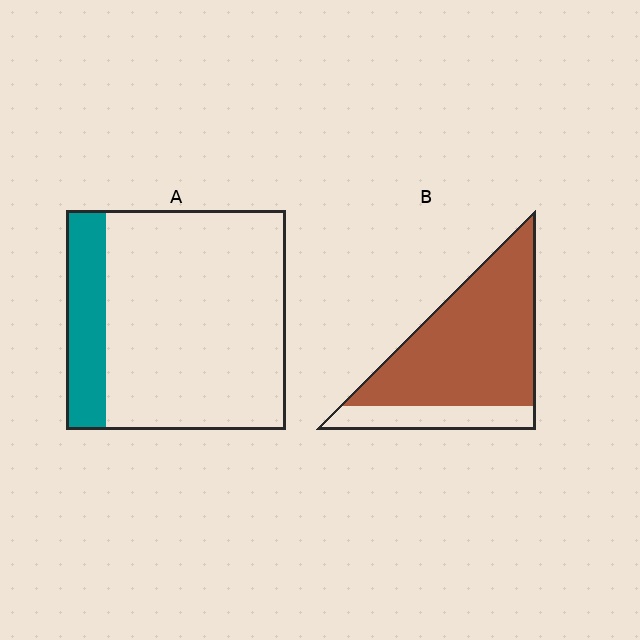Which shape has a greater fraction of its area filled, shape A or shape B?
Shape B.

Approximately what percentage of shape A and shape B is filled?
A is approximately 20% and B is approximately 80%.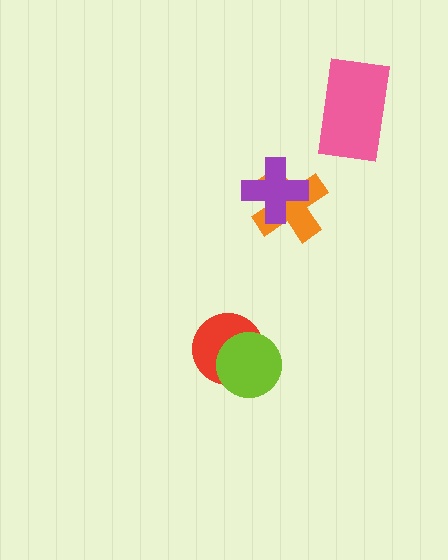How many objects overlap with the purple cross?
1 object overlaps with the purple cross.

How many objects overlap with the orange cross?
1 object overlaps with the orange cross.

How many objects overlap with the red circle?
1 object overlaps with the red circle.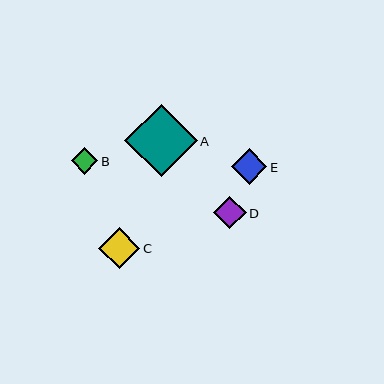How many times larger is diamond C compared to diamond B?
Diamond C is approximately 1.6 times the size of diamond B.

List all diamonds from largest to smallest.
From largest to smallest: A, C, E, D, B.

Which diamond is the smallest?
Diamond B is the smallest with a size of approximately 27 pixels.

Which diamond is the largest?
Diamond A is the largest with a size of approximately 72 pixels.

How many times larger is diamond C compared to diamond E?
Diamond C is approximately 1.2 times the size of diamond E.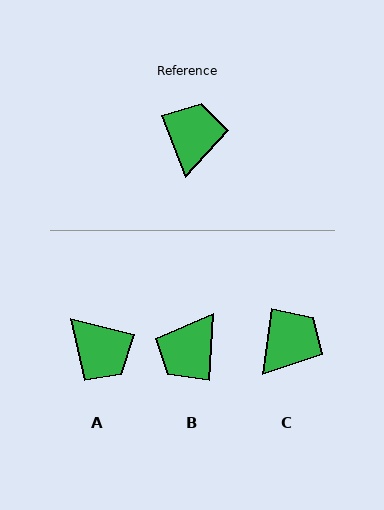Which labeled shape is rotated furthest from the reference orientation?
B, about 155 degrees away.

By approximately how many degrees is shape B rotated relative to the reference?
Approximately 155 degrees counter-clockwise.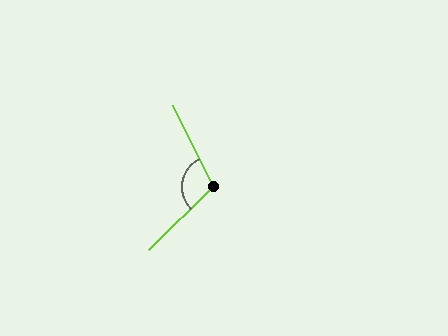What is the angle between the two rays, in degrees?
Approximately 109 degrees.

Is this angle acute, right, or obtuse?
It is obtuse.